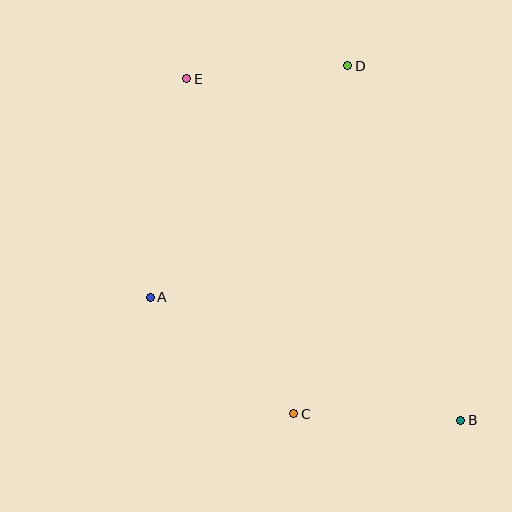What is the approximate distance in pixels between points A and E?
The distance between A and E is approximately 221 pixels.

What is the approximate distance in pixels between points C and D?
The distance between C and D is approximately 352 pixels.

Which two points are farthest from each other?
Points B and E are farthest from each other.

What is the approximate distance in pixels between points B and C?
The distance between B and C is approximately 167 pixels.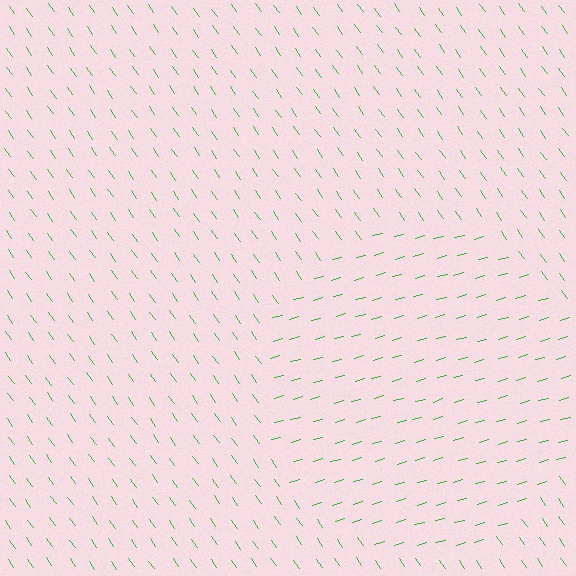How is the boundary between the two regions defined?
The boundary is defined purely by a change in line orientation (approximately 71 degrees difference). All lines are the same color and thickness.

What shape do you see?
I see a circle.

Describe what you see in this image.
The image is filled with small green line segments. A circle region in the image has lines oriented differently from the surrounding lines, creating a visible texture boundary.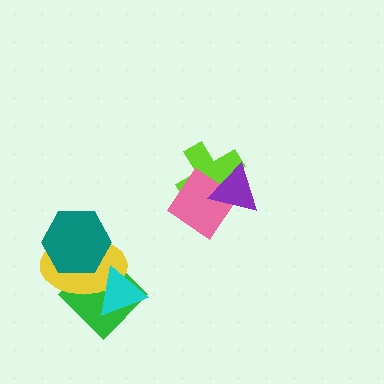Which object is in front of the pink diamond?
The purple triangle is in front of the pink diamond.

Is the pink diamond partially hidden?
Yes, it is partially covered by another shape.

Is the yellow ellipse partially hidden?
Yes, it is partially covered by another shape.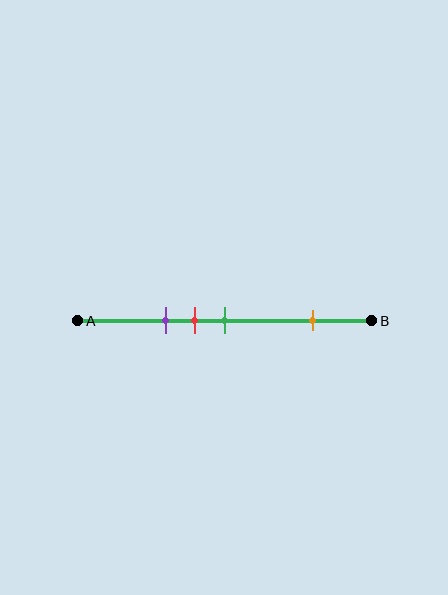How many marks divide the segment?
There are 4 marks dividing the segment.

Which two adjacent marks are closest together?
The red and green marks are the closest adjacent pair.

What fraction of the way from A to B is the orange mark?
The orange mark is approximately 80% (0.8) of the way from A to B.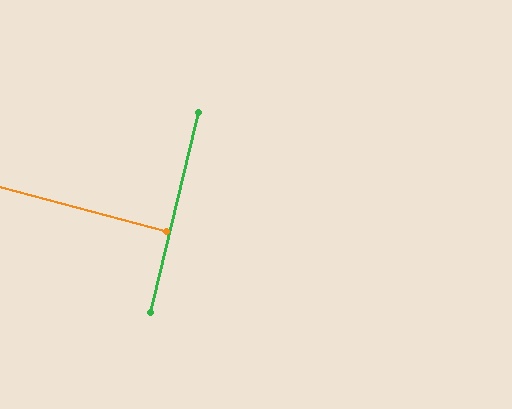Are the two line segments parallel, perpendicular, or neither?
Perpendicular — they meet at approximately 89°.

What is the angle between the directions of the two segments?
Approximately 89 degrees.